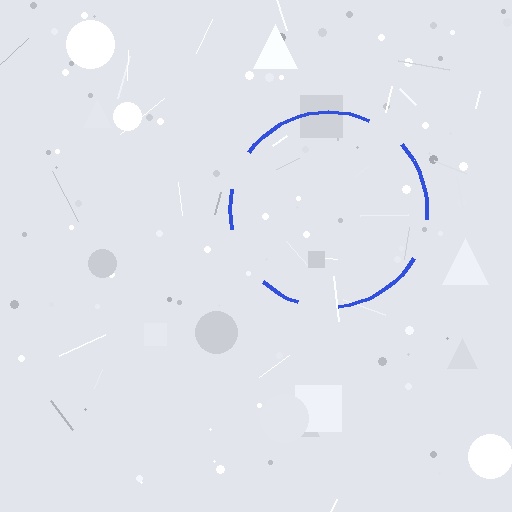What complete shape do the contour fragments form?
The contour fragments form a circle.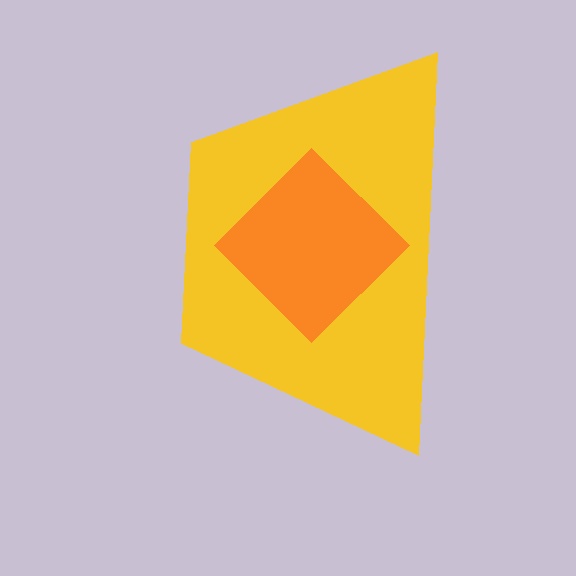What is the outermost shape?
The yellow trapezoid.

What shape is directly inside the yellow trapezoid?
The orange diamond.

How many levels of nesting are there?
2.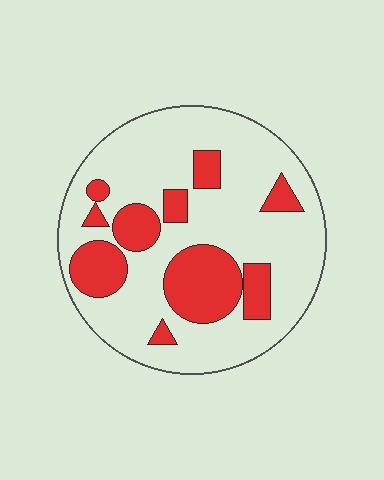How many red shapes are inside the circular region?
10.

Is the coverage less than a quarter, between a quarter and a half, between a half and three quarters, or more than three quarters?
Between a quarter and a half.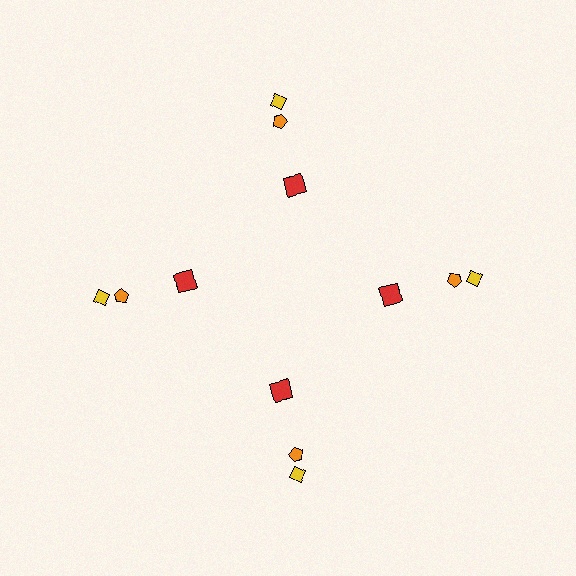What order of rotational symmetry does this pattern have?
This pattern has 4-fold rotational symmetry.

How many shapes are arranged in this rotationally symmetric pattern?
There are 12 shapes, arranged in 4 groups of 3.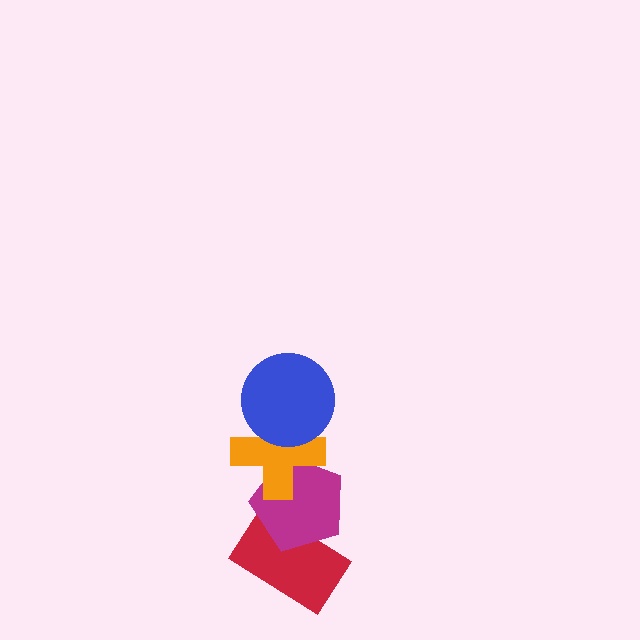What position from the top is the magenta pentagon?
The magenta pentagon is 3rd from the top.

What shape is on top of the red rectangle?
The magenta pentagon is on top of the red rectangle.